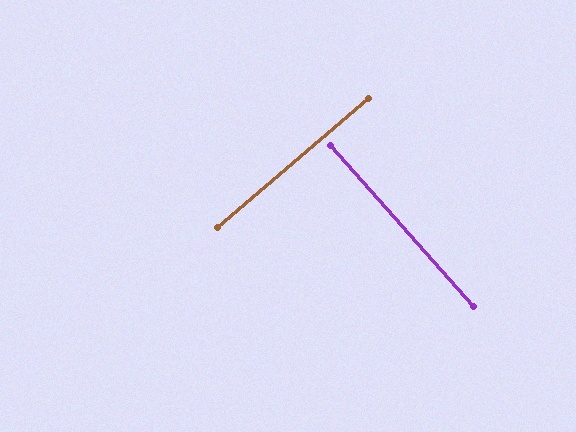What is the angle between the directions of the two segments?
Approximately 89 degrees.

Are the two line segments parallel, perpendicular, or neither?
Perpendicular — they meet at approximately 89°.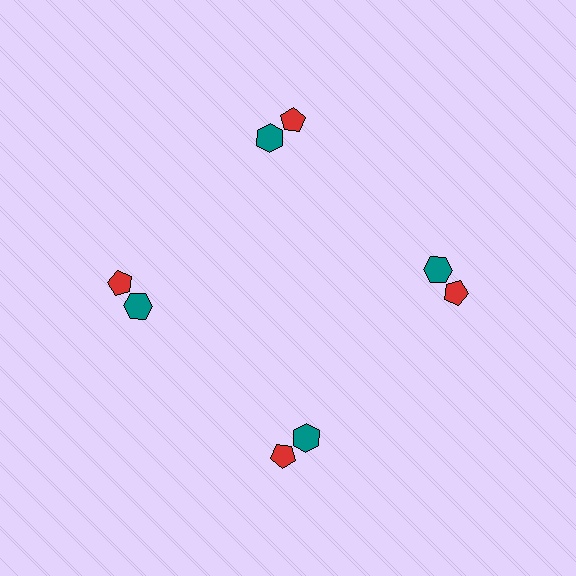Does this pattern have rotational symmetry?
Yes, this pattern has 4-fold rotational symmetry. It looks the same after rotating 90 degrees around the center.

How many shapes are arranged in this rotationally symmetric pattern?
There are 8 shapes, arranged in 4 groups of 2.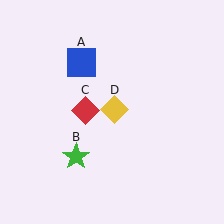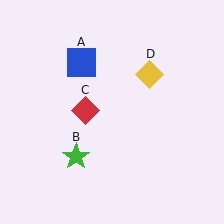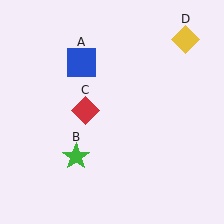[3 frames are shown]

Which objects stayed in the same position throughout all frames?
Blue square (object A) and green star (object B) and red diamond (object C) remained stationary.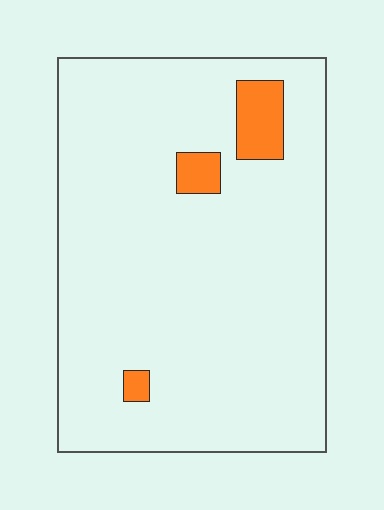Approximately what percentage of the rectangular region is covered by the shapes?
Approximately 5%.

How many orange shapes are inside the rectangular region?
3.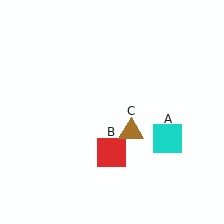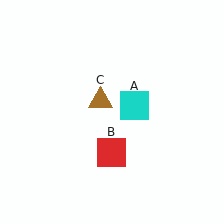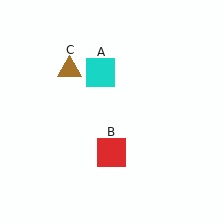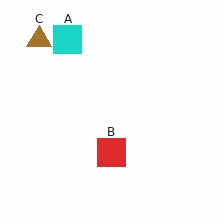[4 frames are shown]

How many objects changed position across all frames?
2 objects changed position: cyan square (object A), brown triangle (object C).